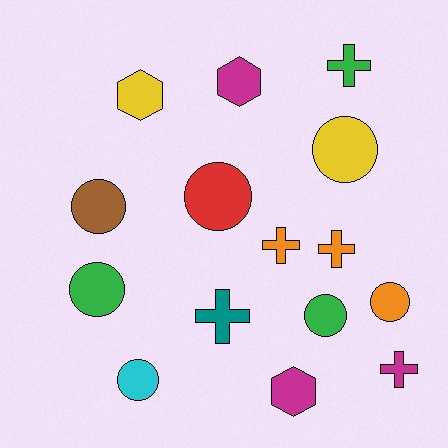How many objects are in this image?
There are 15 objects.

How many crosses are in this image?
There are 5 crosses.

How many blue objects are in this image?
There are no blue objects.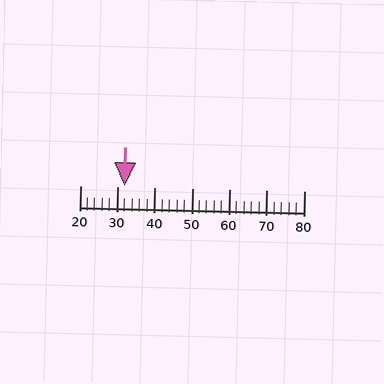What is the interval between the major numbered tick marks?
The major tick marks are spaced 10 units apart.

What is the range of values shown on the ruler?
The ruler shows values from 20 to 80.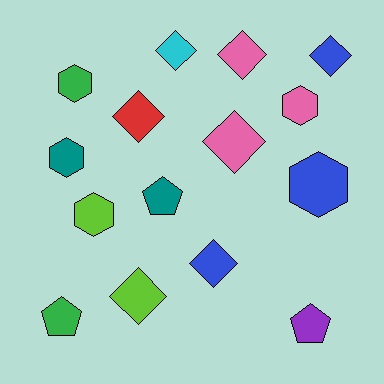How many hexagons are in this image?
There are 5 hexagons.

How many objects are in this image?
There are 15 objects.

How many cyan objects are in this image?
There is 1 cyan object.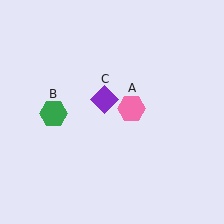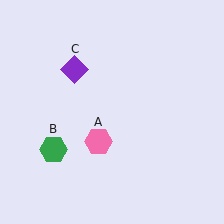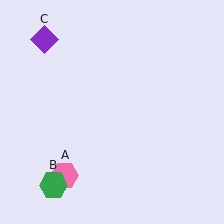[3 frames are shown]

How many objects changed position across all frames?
3 objects changed position: pink hexagon (object A), green hexagon (object B), purple diamond (object C).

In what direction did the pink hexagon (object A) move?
The pink hexagon (object A) moved down and to the left.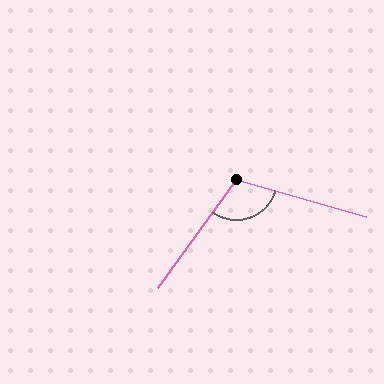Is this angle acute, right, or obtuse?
It is obtuse.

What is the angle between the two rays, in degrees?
Approximately 110 degrees.